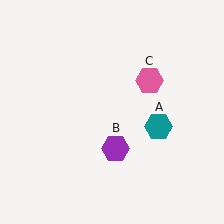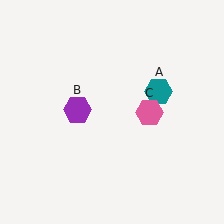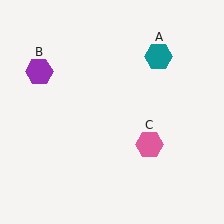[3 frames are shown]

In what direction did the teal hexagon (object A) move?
The teal hexagon (object A) moved up.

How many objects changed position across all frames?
3 objects changed position: teal hexagon (object A), purple hexagon (object B), pink hexagon (object C).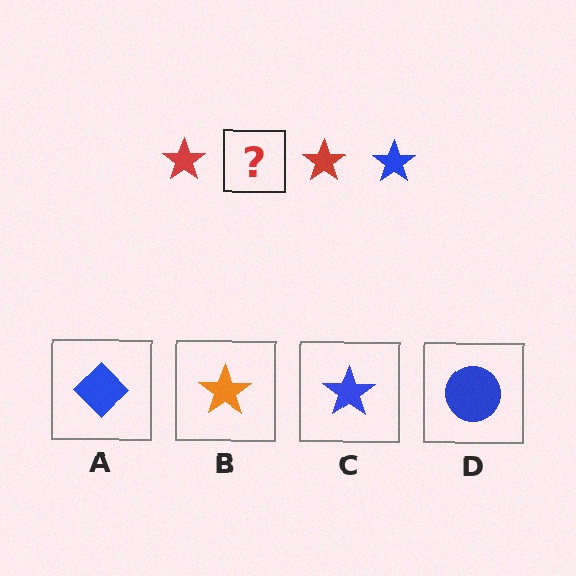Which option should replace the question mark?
Option C.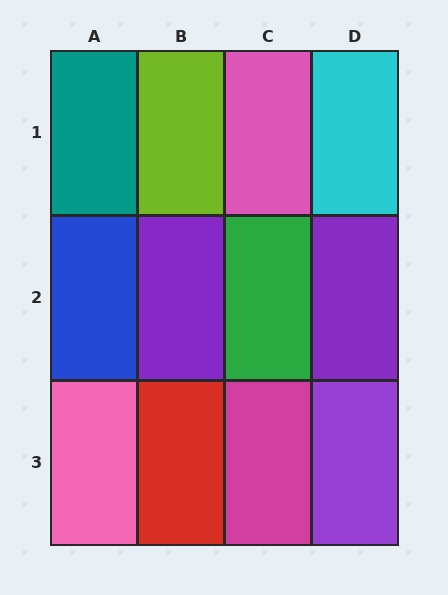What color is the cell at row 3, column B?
Red.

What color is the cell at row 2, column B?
Purple.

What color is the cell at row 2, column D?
Purple.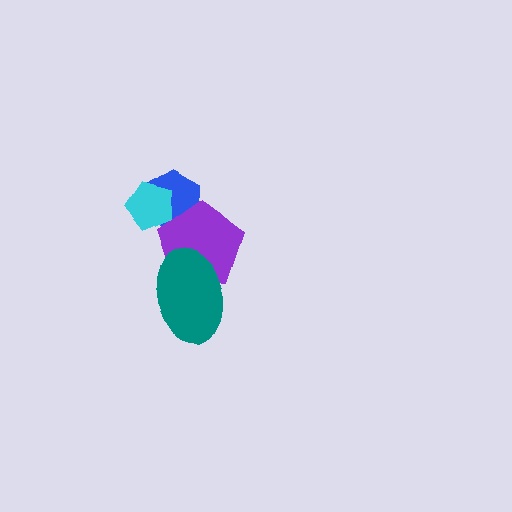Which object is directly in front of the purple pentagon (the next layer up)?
The cyan pentagon is directly in front of the purple pentagon.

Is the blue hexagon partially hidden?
Yes, it is partially covered by another shape.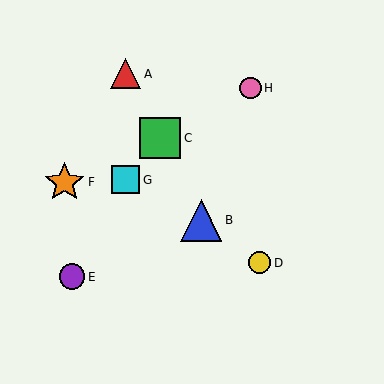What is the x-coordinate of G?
Object G is at x≈125.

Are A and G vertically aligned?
Yes, both are at x≈125.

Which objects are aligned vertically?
Objects A, G are aligned vertically.